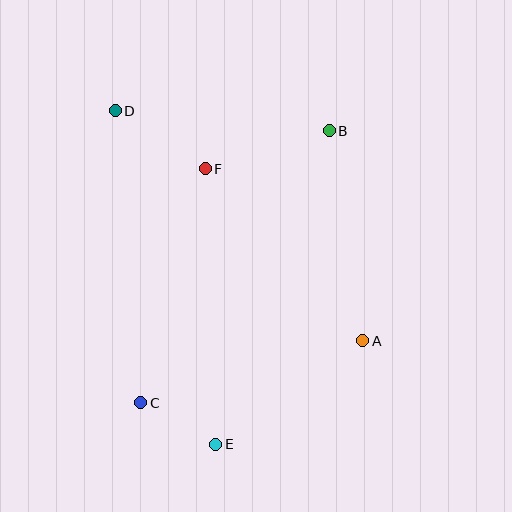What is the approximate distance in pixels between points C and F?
The distance between C and F is approximately 243 pixels.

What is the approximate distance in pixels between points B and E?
The distance between B and E is approximately 333 pixels.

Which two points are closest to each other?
Points C and E are closest to each other.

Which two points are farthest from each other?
Points D and E are farthest from each other.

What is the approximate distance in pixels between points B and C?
The distance between B and C is approximately 331 pixels.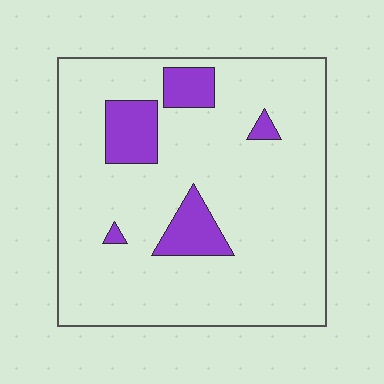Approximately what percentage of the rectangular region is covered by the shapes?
Approximately 15%.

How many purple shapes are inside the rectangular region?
5.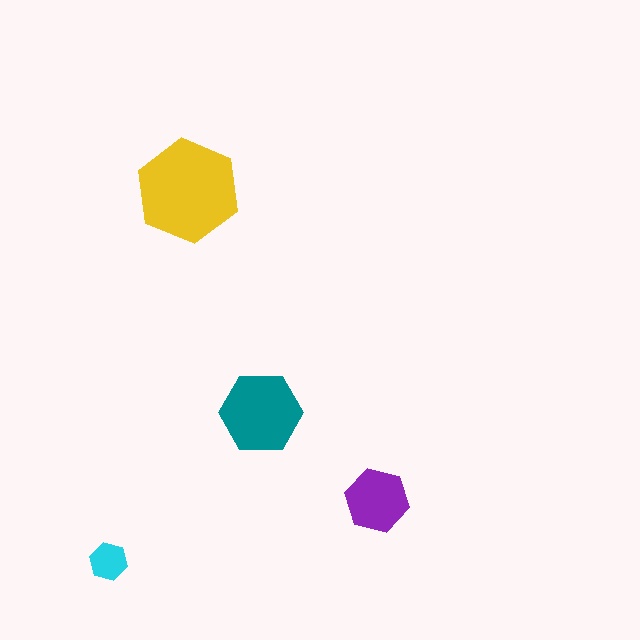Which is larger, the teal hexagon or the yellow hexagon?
The yellow one.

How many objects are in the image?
There are 4 objects in the image.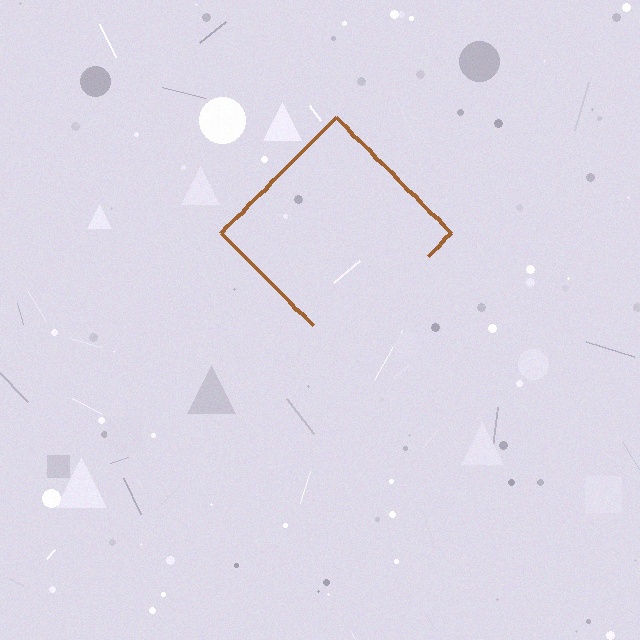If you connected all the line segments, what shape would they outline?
They would outline a diamond.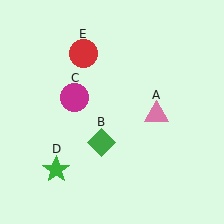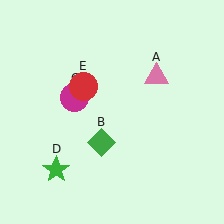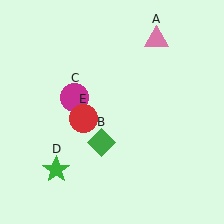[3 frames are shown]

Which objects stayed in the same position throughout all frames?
Green diamond (object B) and magenta circle (object C) and green star (object D) remained stationary.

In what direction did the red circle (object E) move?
The red circle (object E) moved down.